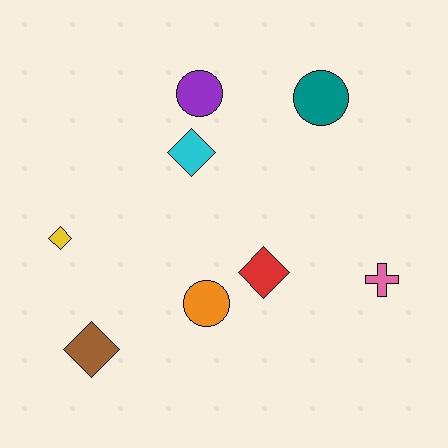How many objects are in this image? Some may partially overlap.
There are 8 objects.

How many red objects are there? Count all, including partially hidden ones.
There is 1 red object.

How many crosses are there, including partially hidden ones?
There is 1 cross.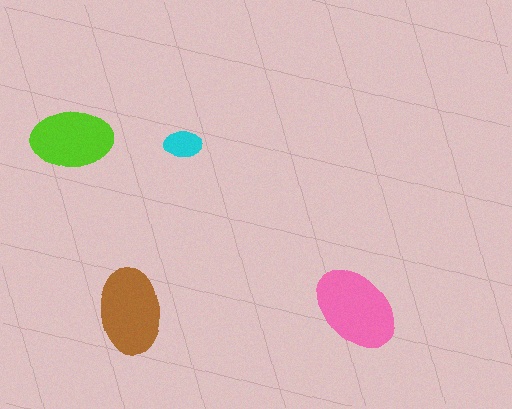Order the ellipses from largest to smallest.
the pink one, the brown one, the lime one, the cyan one.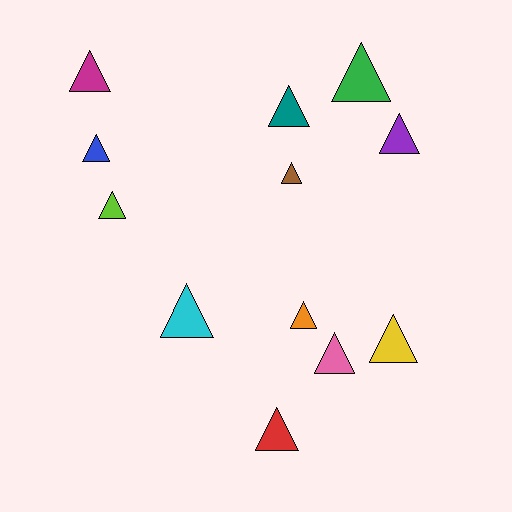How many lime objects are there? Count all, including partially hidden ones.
There is 1 lime object.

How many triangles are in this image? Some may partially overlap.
There are 12 triangles.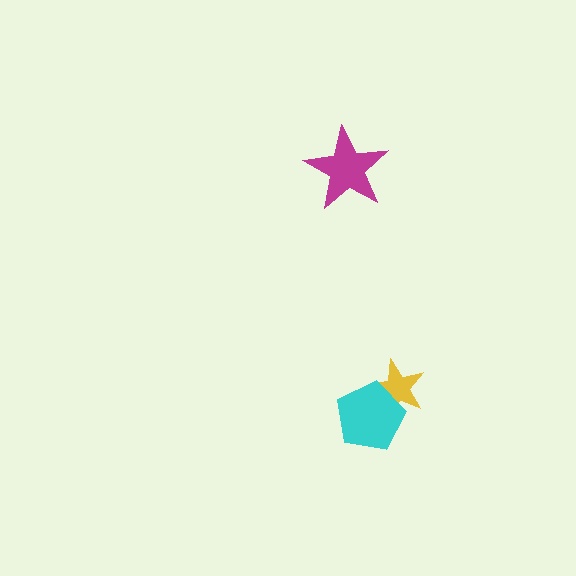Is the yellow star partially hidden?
Yes, it is partially covered by another shape.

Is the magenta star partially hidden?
No, no other shape covers it.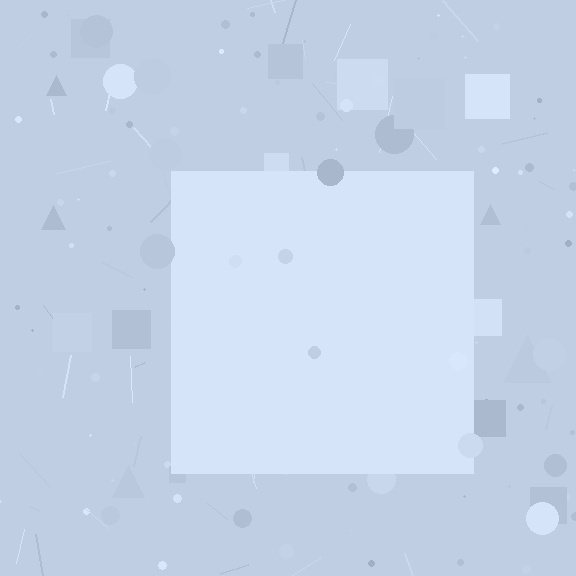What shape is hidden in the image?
A square is hidden in the image.